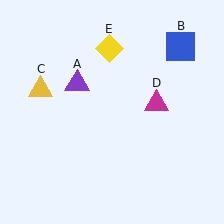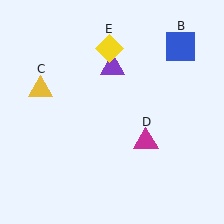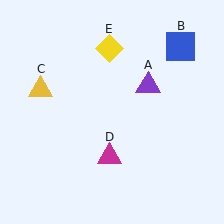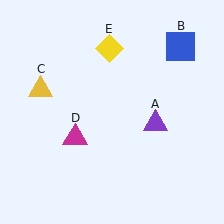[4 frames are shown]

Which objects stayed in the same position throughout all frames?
Blue square (object B) and yellow triangle (object C) and yellow diamond (object E) remained stationary.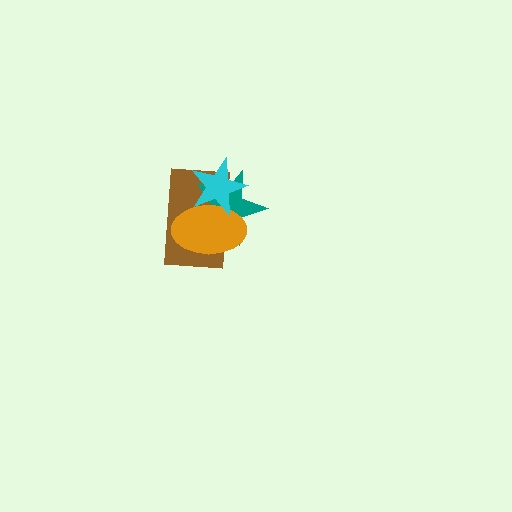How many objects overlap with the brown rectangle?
3 objects overlap with the brown rectangle.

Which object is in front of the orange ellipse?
The cyan star is in front of the orange ellipse.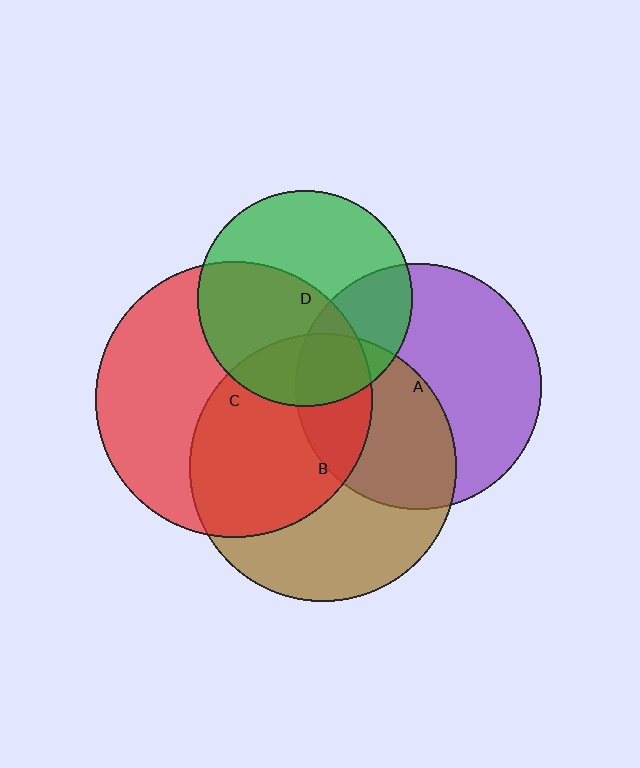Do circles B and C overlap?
Yes.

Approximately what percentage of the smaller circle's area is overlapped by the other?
Approximately 50%.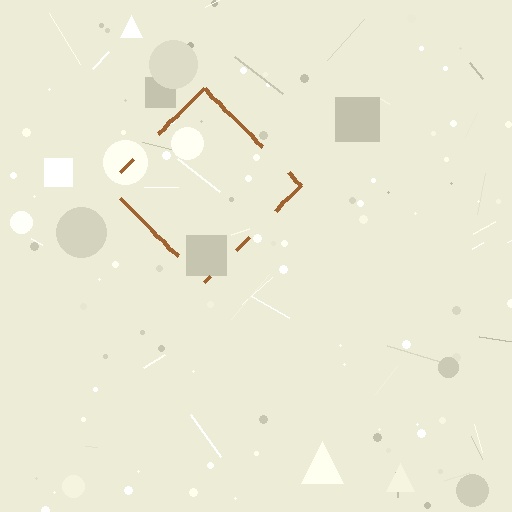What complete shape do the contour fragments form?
The contour fragments form a diamond.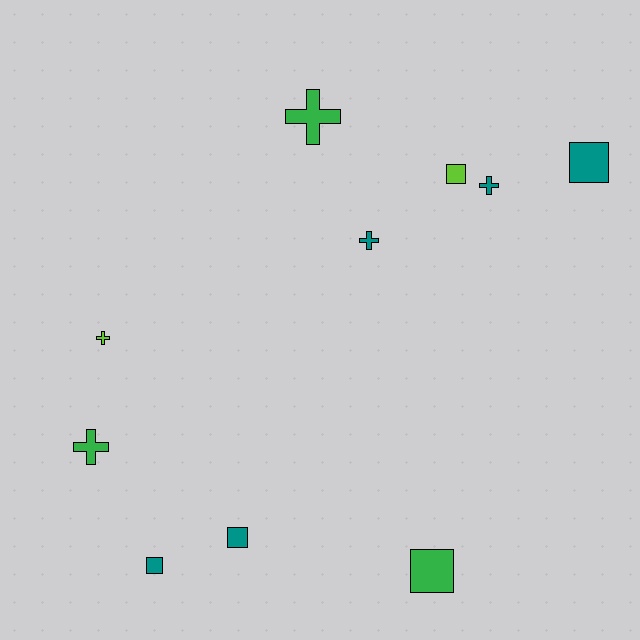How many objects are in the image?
There are 10 objects.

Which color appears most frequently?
Teal, with 5 objects.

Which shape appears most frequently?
Square, with 5 objects.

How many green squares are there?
There is 1 green square.